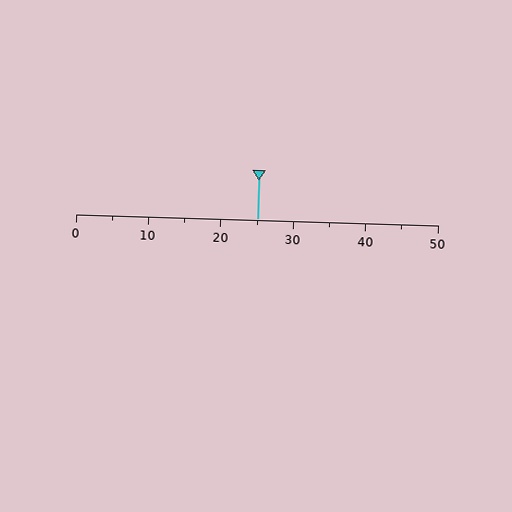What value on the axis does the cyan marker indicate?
The marker indicates approximately 25.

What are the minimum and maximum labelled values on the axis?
The axis runs from 0 to 50.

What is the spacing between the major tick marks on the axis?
The major ticks are spaced 10 apart.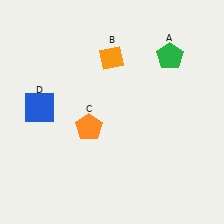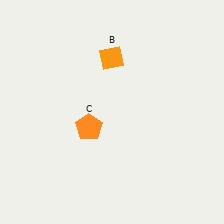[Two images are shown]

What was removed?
The blue square (D), the green pentagon (A) were removed in Image 2.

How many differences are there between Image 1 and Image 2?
There are 2 differences between the two images.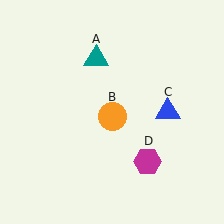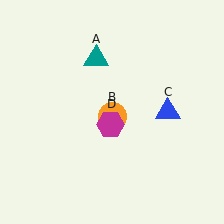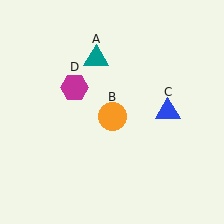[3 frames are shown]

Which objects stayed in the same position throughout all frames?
Teal triangle (object A) and orange circle (object B) and blue triangle (object C) remained stationary.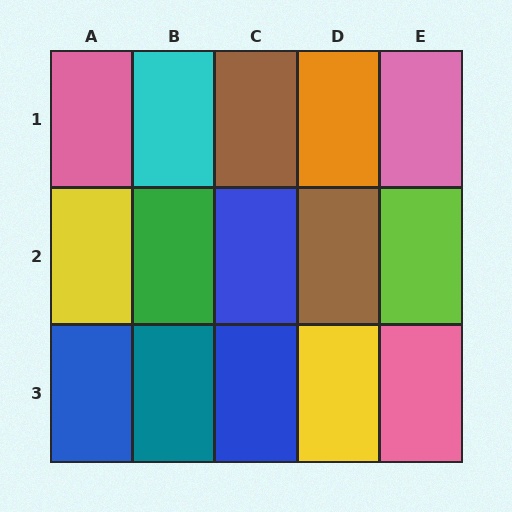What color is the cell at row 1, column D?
Orange.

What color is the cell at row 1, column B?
Cyan.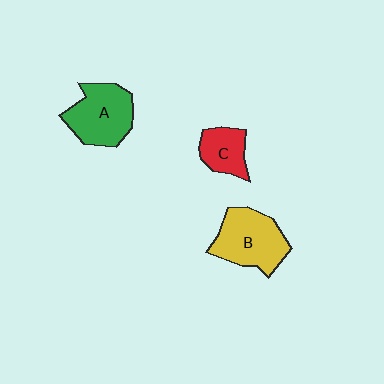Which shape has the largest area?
Shape B (yellow).